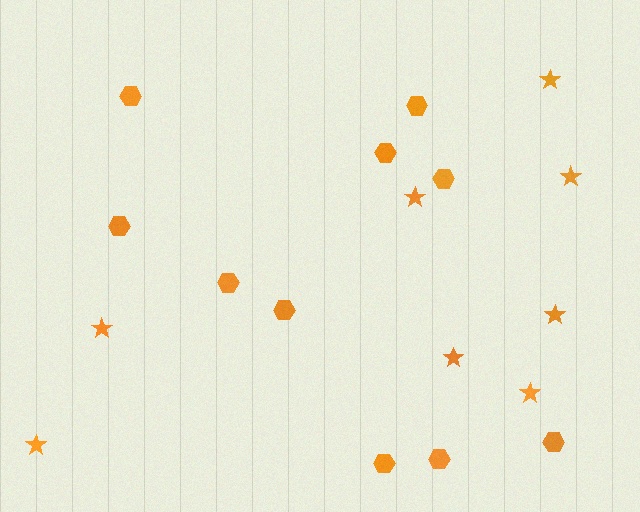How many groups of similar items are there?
There are 2 groups: one group of stars (8) and one group of hexagons (10).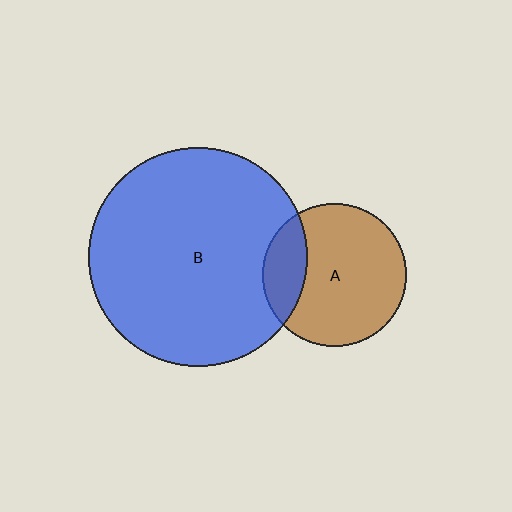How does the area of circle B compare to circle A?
Approximately 2.3 times.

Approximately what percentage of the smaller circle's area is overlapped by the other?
Approximately 20%.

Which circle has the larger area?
Circle B (blue).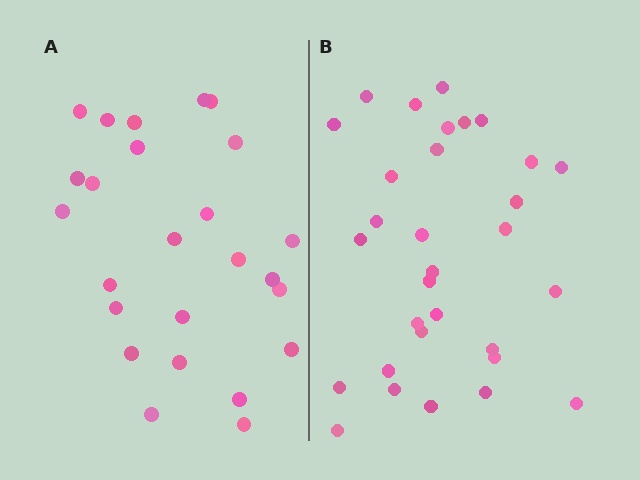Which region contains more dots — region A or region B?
Region B (the right region) has more dots.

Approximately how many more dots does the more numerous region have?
Region B has about 6 more dots than region A.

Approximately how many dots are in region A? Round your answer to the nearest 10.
About 20 dots. (The exact count is 25, which rounds to 20.)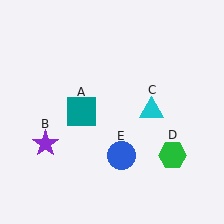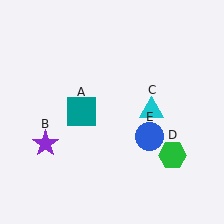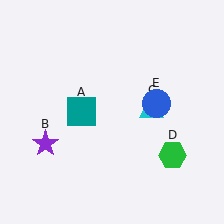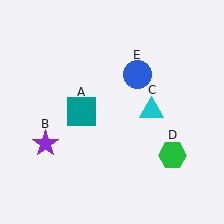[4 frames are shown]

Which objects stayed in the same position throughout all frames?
Teal square (object A) and purple star (object B) and cyan triangle (object C) and green hexagon (object D) remained stationary.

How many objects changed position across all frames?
1 object changed position: blue circle (object E).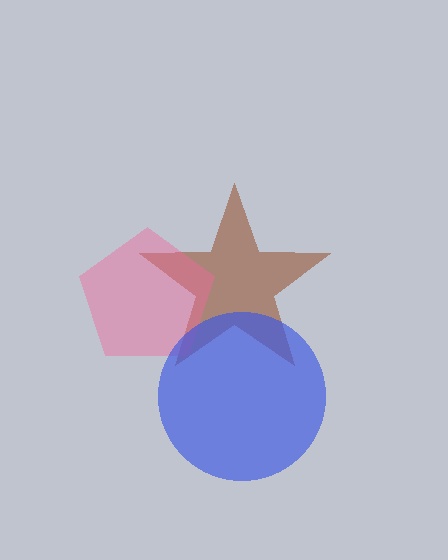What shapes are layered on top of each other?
The layered shapes are: a brown star, a pink pentagon, a blue circle.